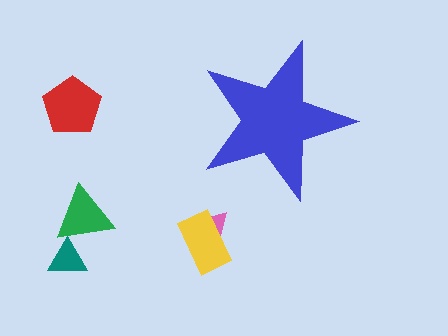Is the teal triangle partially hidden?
No, the teal triangle is fully visible.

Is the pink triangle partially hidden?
No, the pink triangle is fully visible.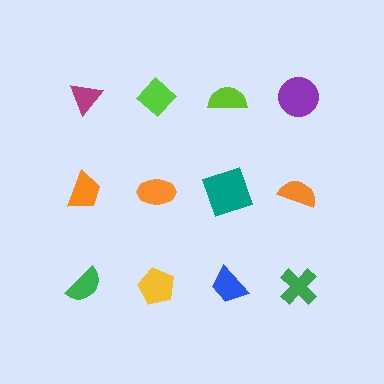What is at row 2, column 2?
An orange ellipse.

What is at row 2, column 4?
An orange semicircle.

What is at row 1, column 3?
A lime semicircle.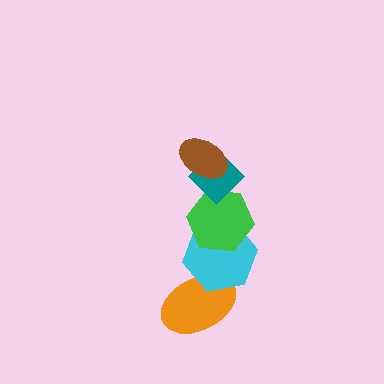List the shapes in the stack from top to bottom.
From top to bottom: the brown ellipse, the teal diamond, the green hexagon, the cyan hexagon, the orange ellipse.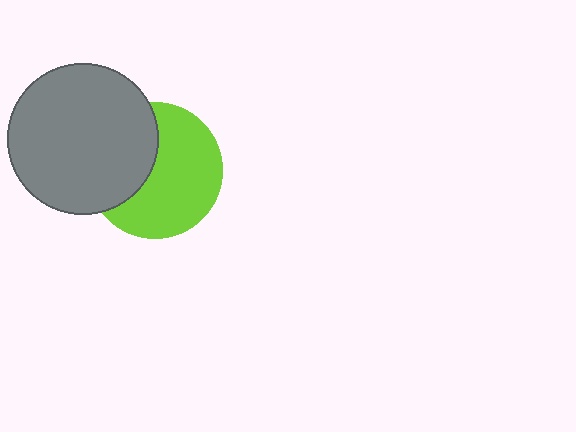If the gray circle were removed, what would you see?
You would see the complete lime circle.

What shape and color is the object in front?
The object in front is a gray circle.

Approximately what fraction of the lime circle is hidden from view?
Roughly 38% of the lime circle is hidden behind the gray circle.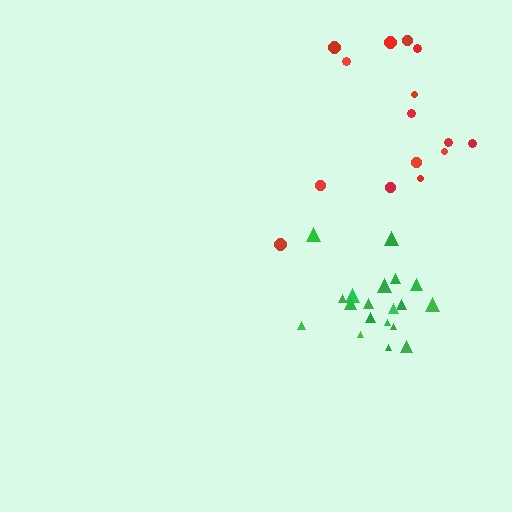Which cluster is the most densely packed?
Green.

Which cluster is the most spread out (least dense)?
Red.